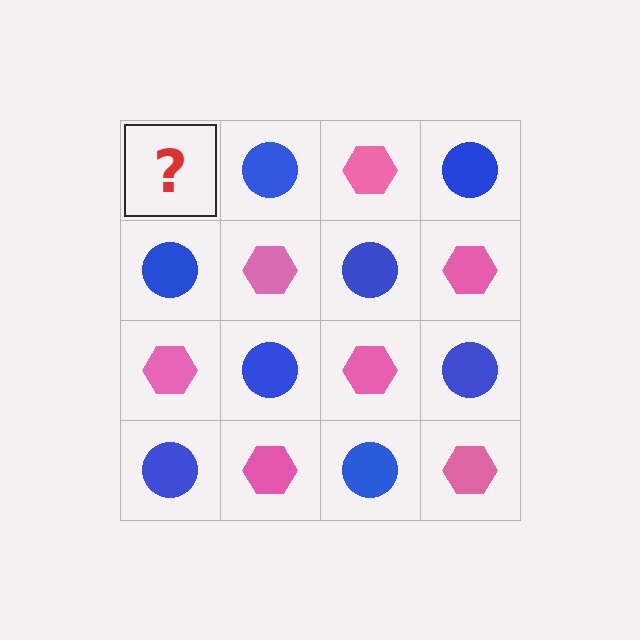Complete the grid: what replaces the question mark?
The question mark should be replaced with a pink hexagon.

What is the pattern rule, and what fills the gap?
The rule is that it alternates pink hexagon and blue circle in a checkerboard pattern. The gap should be filled with a pink hexagon.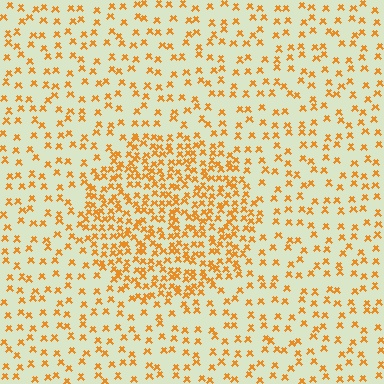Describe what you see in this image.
The image contains small orange elements arranged at two different densities. A circle-shaped region is visible where the elements are more densely packed than the surrounding area.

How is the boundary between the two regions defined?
The boundary is defined by a change in element density (approximately 2.4x ratio). All elements are the same color, size, and shape.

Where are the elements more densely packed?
The elements are more densely packed inside the circle boundary.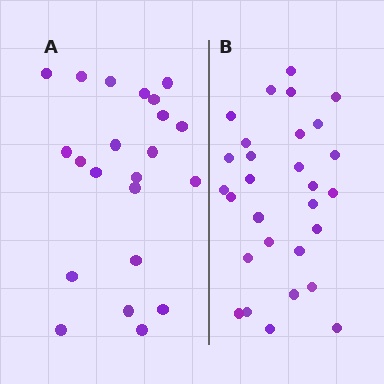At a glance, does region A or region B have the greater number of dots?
Region B (the right region) has more dots.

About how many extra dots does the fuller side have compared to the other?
Region B has roughly 8 or so more dots than region A.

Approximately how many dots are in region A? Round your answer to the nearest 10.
About 20 dots. (The exact count is 22, which rounds to 20.)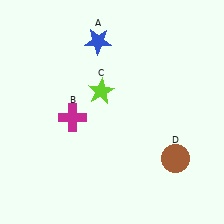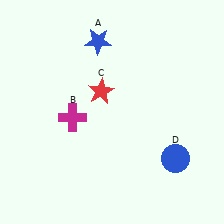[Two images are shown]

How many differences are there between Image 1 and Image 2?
There are 2 differences between the two images.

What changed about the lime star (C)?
In Image 1, C is lime. In Image 2, it changed to red.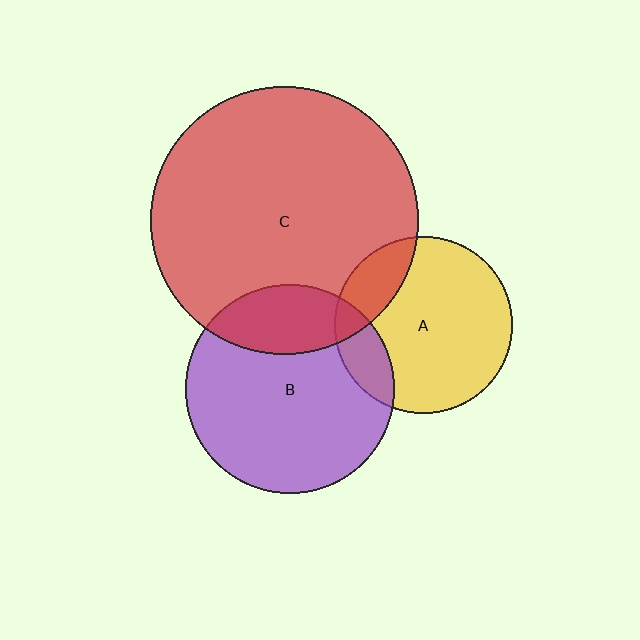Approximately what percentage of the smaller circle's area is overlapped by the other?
Approximately 25%.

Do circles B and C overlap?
Yes.